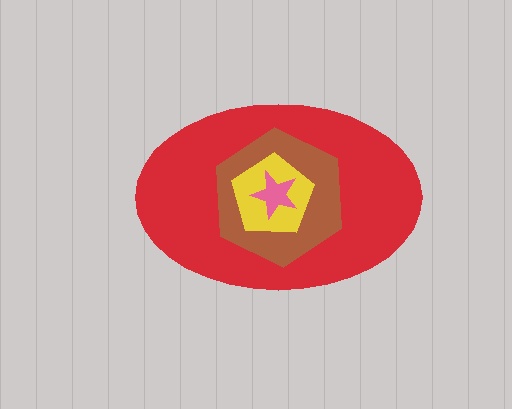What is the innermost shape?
The pink star.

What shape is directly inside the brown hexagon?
The yellow pentagon.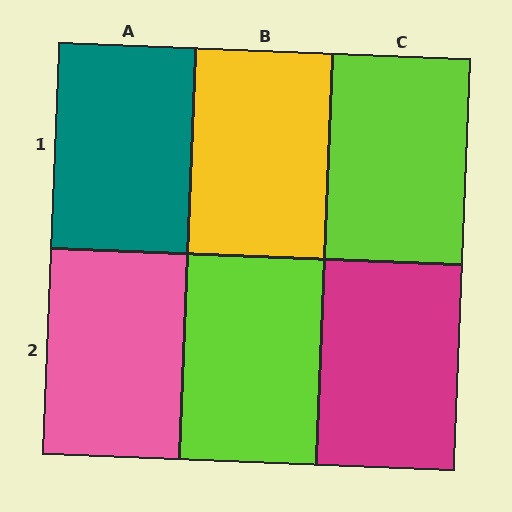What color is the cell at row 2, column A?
Pink.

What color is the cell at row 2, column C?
Magenta.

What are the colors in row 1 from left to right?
Teal, yellow, lime.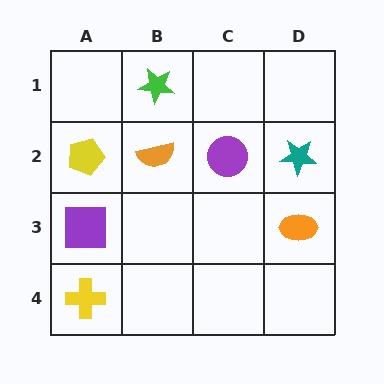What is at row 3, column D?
An orange ellipse.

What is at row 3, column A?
A purple square.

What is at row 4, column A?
A yellow cross.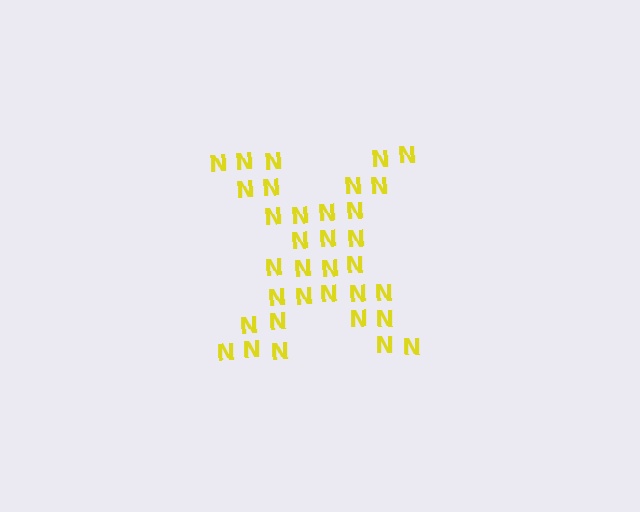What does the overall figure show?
The overall figure shows the letter X.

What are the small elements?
The small elements are letter N's.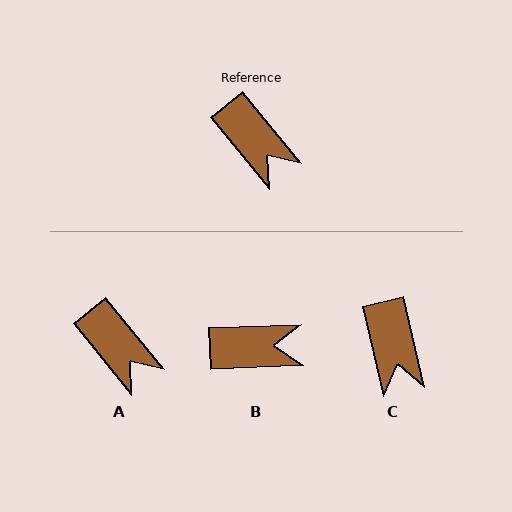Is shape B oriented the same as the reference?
No, it is off by about 53 degrees.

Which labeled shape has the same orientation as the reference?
A.